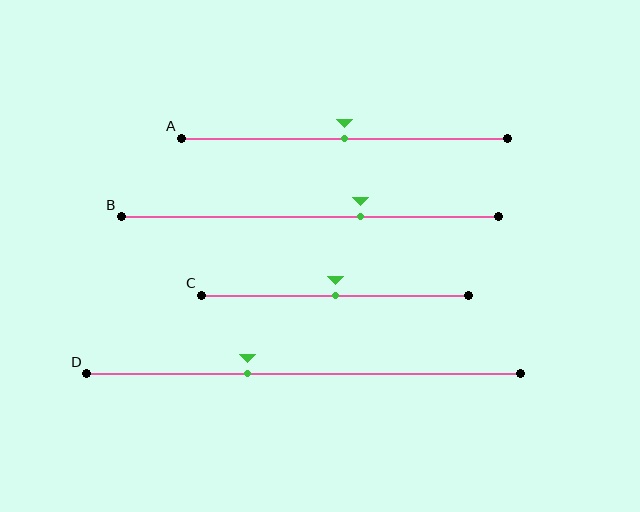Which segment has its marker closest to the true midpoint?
Segment A has its marker closest to the true midpoint.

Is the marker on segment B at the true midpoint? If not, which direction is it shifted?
No, the marker on segment B is shifted to the right by about 13% of the segment length.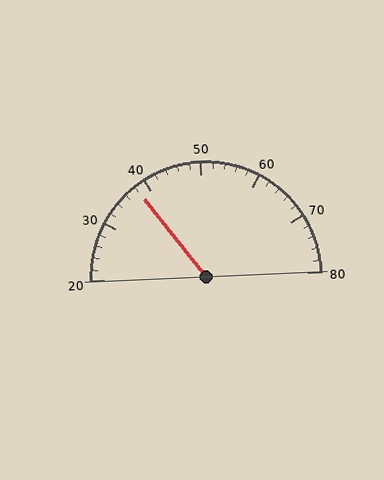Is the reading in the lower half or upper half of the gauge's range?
The reading is in the lower half of the range (20 to 80).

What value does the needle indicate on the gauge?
The needle indicates approximately 38.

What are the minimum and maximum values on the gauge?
The gauge ranges from 20 to 80.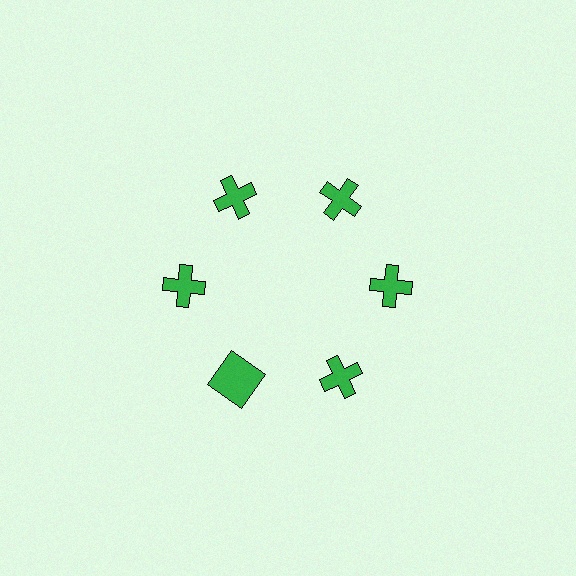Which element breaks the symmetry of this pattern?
The green square at roughly the 7 o'clock position breaks the symmetry. All other shapes are green crosses.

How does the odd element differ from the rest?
It has a different shape: square instead of cross.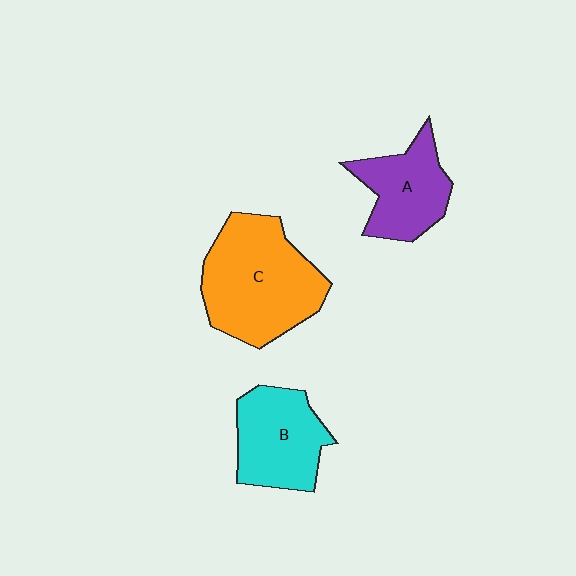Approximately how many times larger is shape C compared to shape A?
Approximately 1.7 times.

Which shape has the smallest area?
Shape A (purple).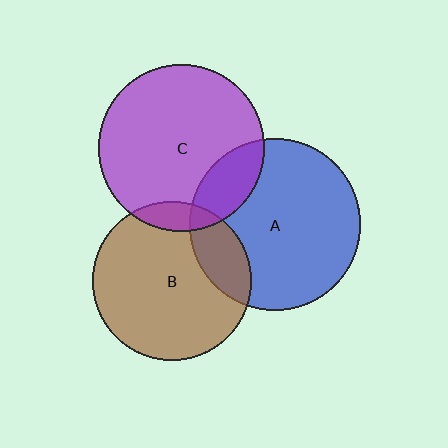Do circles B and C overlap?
Yes.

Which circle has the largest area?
Circle A (blue).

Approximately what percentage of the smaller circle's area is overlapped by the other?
Approximately 10%.